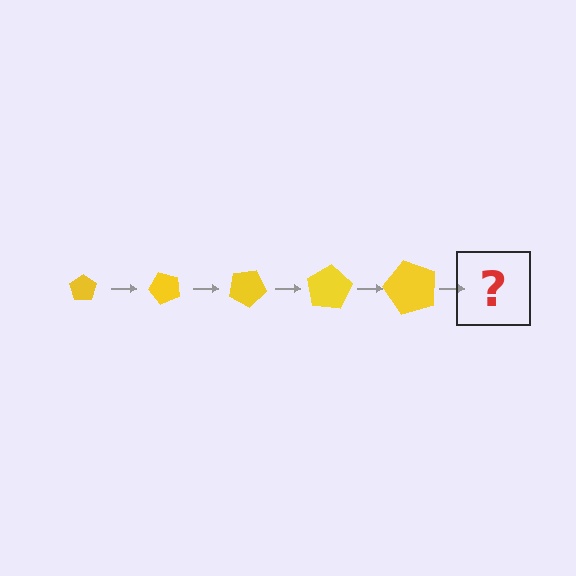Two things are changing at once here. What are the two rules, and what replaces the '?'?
The two rules are that the pentagon grows larger each step and it rotates 50 degrees each step. The '?' should be a pentagon, larger than the previous one and rotated 250 degrees from the start.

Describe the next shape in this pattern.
It should be a pentagon, larger than the previous one and rotated 250 degrees from the start.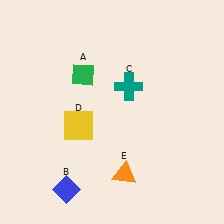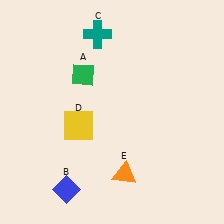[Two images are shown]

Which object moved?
The teal cross (C) moved up.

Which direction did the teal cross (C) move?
The teal cross (C) moved up.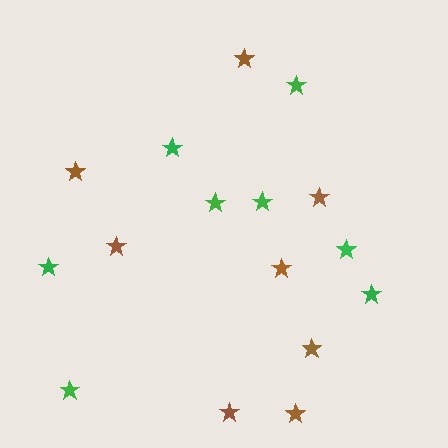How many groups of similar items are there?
There are 2 groups: one group of brown stars (8) and one group of green stars (8).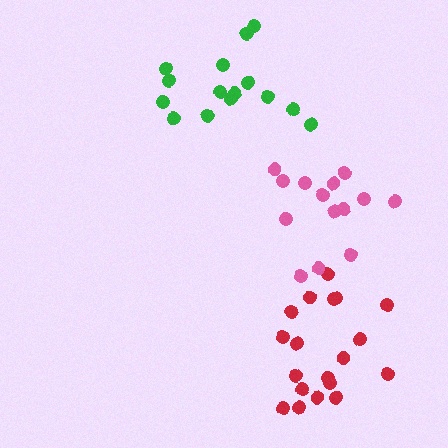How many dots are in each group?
Group 1: 19 dots, Group 2: 14 dots, Group 3: 15 dots (48 total).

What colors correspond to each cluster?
The clusters are colored: red, pink, green.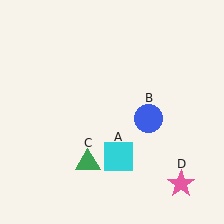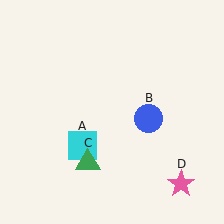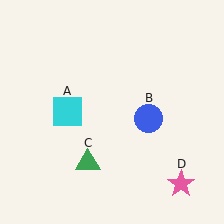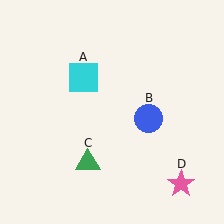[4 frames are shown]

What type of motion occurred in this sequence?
The cyan square (object A) rotated clockwise around the center of the scene.